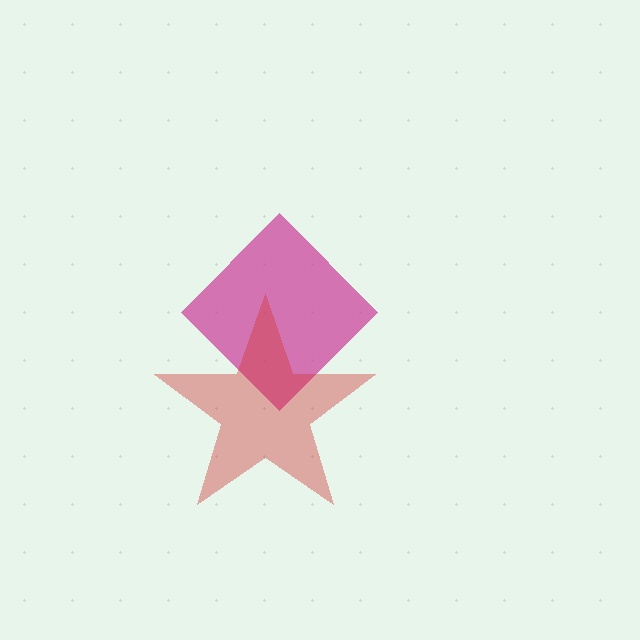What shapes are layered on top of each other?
The layered shapes are: a magenta diamond, a red star.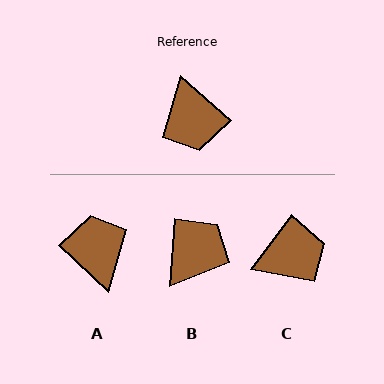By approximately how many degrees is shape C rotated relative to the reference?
Approximately 95 degrees counter-clockwise.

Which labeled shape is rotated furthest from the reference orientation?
A, about 179 degrees away.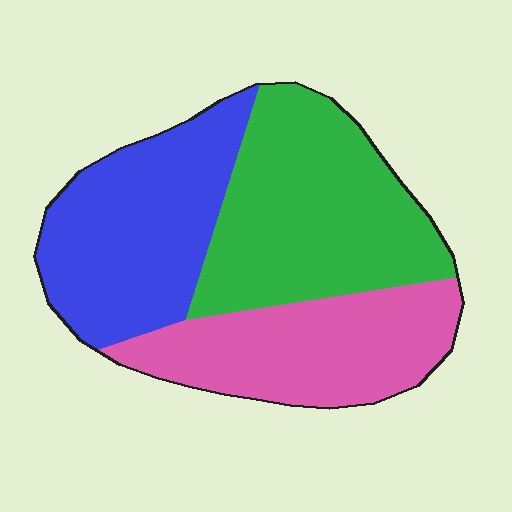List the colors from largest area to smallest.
From largest to smallest: green, blue, pink.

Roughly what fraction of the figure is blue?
Blue covers roughly 35% of the figure.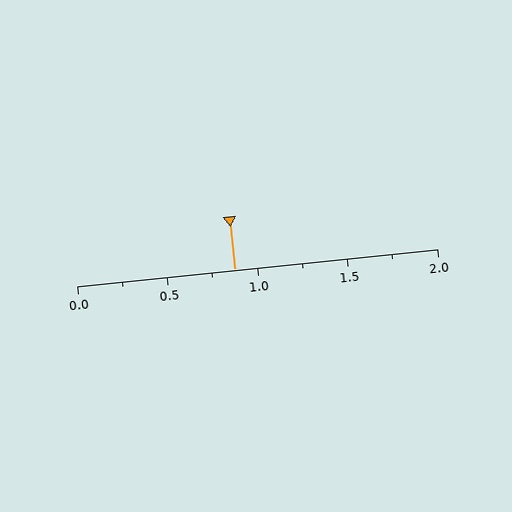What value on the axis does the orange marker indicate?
The marker indicates approximately 0.88.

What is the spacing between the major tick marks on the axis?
The major ticks are spaced 0.5 apart.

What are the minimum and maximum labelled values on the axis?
The axis runs from 0.0 to 2.0.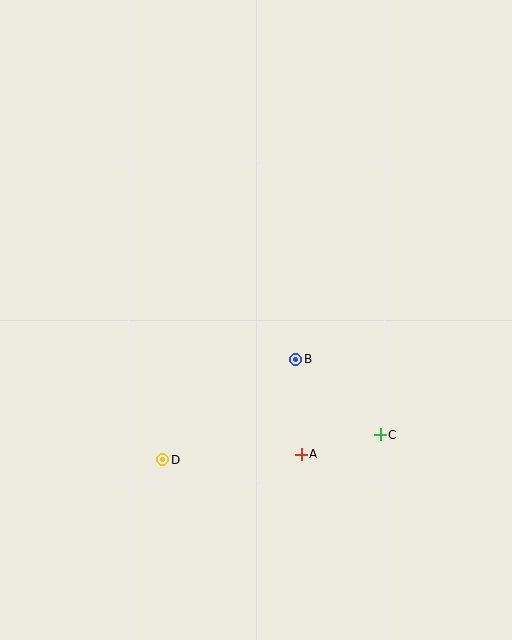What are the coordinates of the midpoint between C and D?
The midpoint between C and D is at (272, 447).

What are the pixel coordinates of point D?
Point D is at (163, 460).